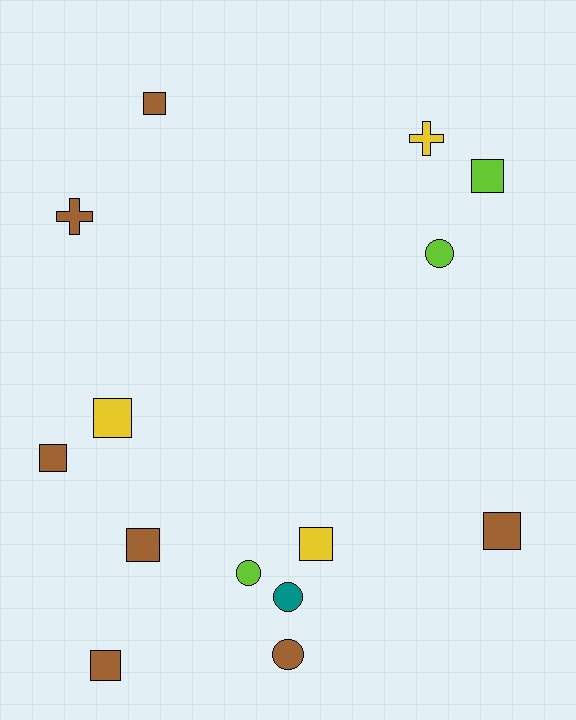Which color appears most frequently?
Brown, with 7 objects.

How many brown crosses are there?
There is 1 brown cross.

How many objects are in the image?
There are 14 objects.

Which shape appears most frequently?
Square, with 8 objects.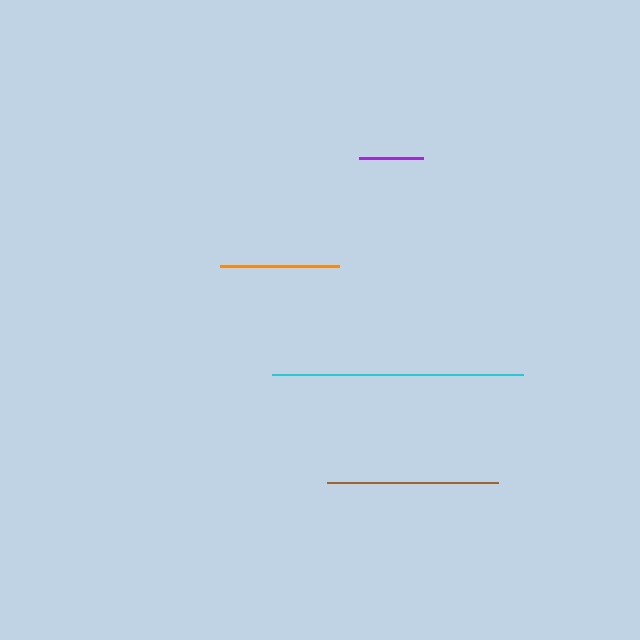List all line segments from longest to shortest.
From longest to shortest: cyan, brown, orange, purple.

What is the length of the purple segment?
The purple segment is approximately 65 pixels long.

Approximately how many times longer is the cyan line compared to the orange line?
The cyan line is approximately 2.1 times the length of the orange line.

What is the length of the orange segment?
The orange segment is approximately 119 pixels long.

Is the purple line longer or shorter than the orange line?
The orange line is longer than the purple line.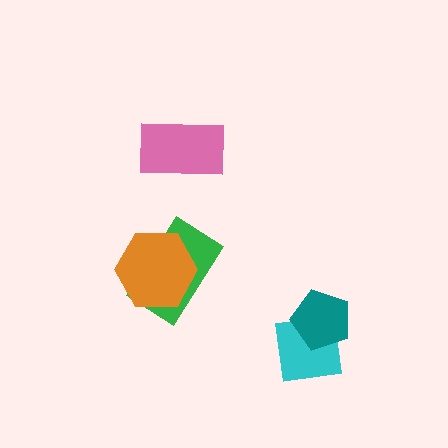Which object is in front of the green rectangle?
The orange hexagon is in front of the green rectangle.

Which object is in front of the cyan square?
The teal pentagon is in front of the cyan square.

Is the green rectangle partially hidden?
Yes, it is partially covered by another shape.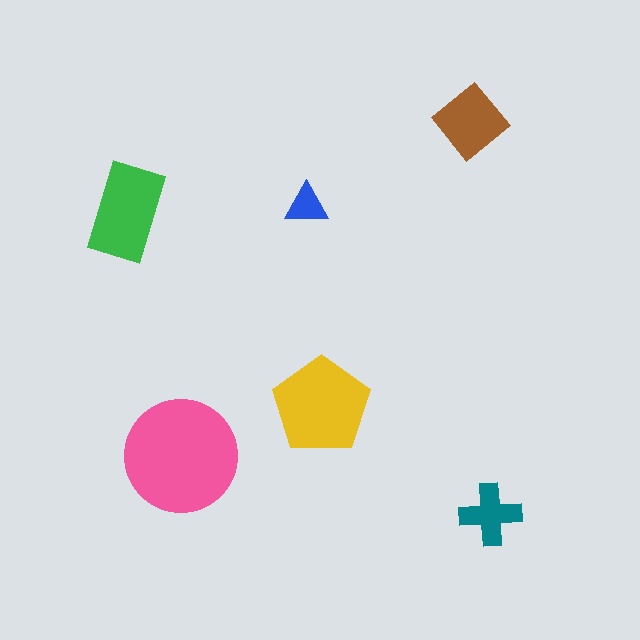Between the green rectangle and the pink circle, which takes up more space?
The pink circle.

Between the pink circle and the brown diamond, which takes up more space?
The pink circle.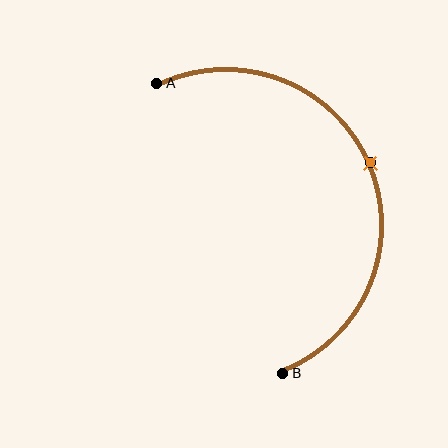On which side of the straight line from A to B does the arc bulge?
The arc bulges to the right of the straight line connecting A and B.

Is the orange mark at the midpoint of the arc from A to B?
Yes. The orange mark lies on the arc at equal arc-length from both A and B — it is the arc midpoint.